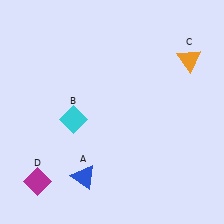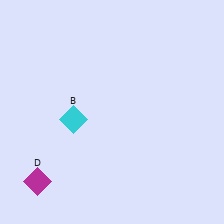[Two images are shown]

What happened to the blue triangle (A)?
The blue triangle (A) was removed in Image 2. It was in the bottom-left area of Image 1.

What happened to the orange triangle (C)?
The orange triangle (C) was removed in Image 2. It was in the top-right area of Image 1.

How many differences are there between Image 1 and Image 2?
There are 2 differences between the two images.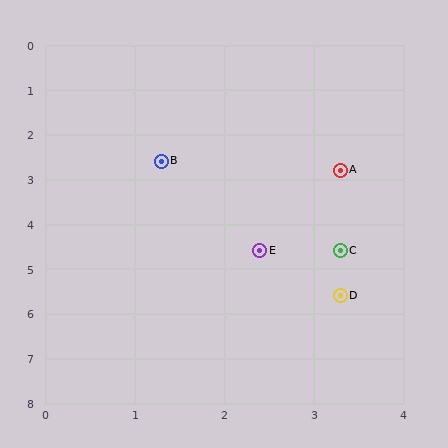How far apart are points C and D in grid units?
Points C and D are about 1.0 grid units apart.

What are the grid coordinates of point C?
Point C is at approximately (3.3, 4.6).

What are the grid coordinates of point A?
Point A is at approximately (3.3, 2.8).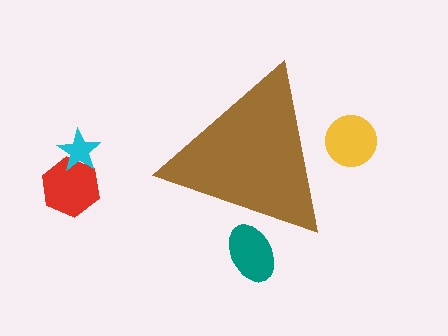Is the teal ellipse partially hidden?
Yes, the teal ellipse is partially hidden behind the brown triangle.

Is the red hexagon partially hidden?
No, the red hexagon is fully visible.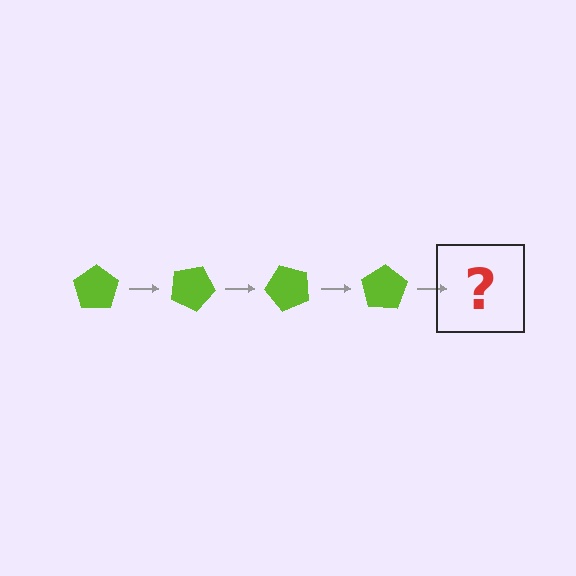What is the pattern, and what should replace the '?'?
The pattern is that the pentagon rotates 25 degrees each step. The '?' should be a lime pentagon rotated 100 degrees.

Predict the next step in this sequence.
The next step is a lime pentagon rotated 100 degrees.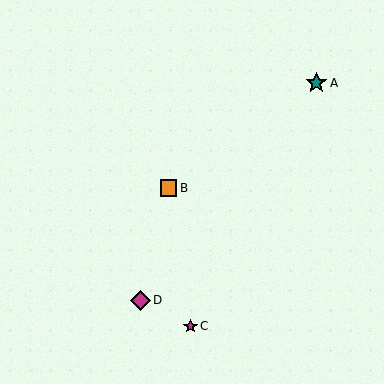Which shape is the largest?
The teal star (labeled A) is the largest.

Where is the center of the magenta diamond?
The center of the magenta diamond is at (140, 300).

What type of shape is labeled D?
Shape D is a magenta diamond.